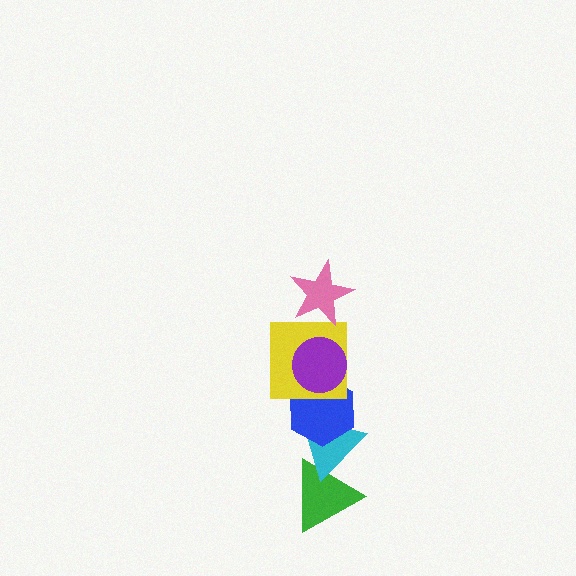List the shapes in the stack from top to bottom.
From top to bottom: the pink star, the purple circle, the yellow square, the blue hexagon, the cyan triangle, the green triangle.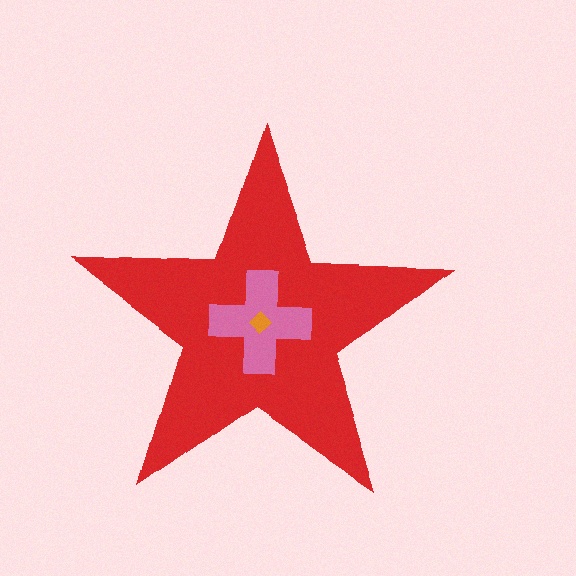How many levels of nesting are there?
3.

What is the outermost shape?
The red star.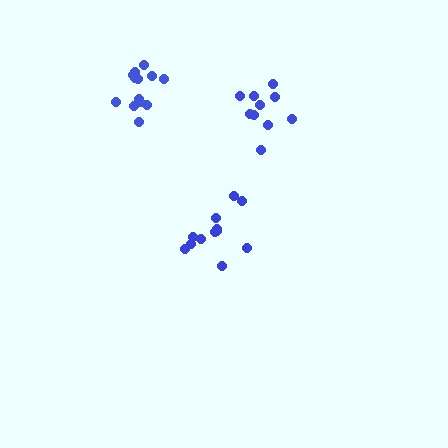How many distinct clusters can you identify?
There are 3 distinct clusters.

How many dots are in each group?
Group 1: 12 dots, Group 2: 13 dots, Group 3: 10 dots (35 total).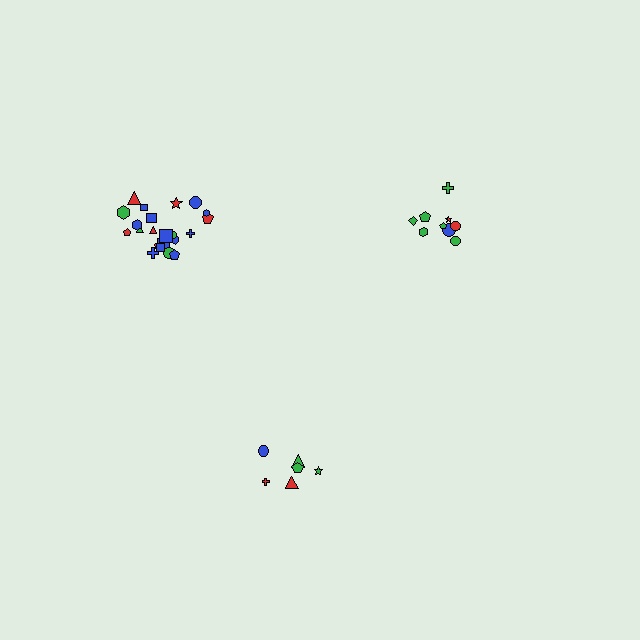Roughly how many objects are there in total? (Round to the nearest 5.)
Roughly 40 objects in total.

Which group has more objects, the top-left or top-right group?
The top-left group.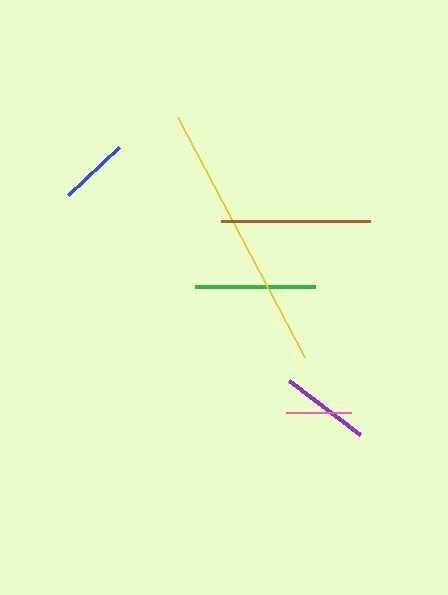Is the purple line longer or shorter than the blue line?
The purple line is longer than the blue line.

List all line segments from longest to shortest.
From longest to shortest: yellow, brown, green, purple, blue, pink.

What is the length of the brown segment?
The brown segment is approximately 150 pixels long.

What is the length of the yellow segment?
The yellow segment is approximately 272 pixels long.